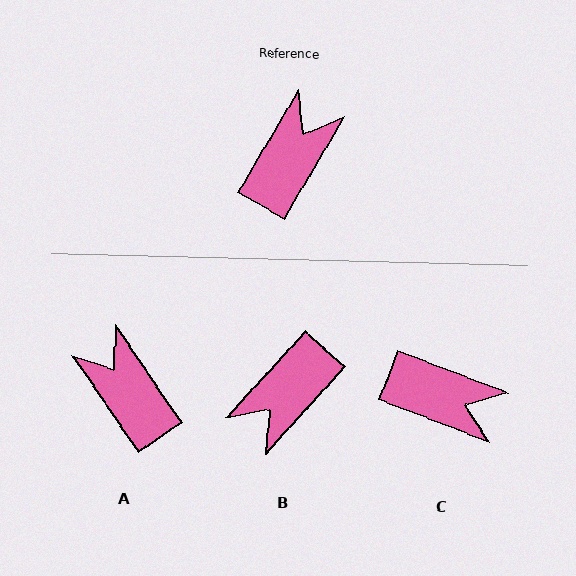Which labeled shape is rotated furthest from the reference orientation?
B, about 168 degrees away.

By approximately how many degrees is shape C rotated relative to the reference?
Approximately 81 degrees clockwise.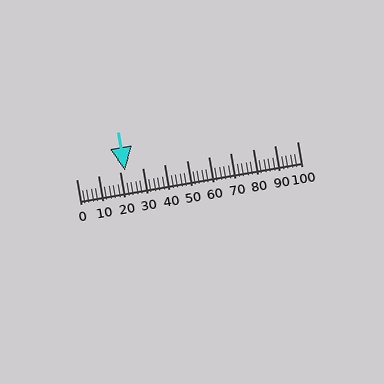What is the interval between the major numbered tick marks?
The major tick marks are spaced 10 units apart.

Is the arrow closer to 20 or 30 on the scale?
The arrow is closer to 20.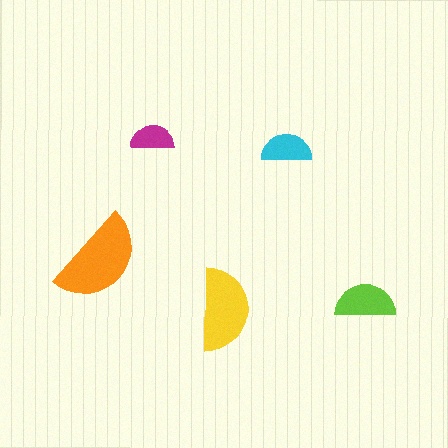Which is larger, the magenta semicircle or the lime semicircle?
The lime one.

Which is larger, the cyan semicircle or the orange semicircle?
The orange one.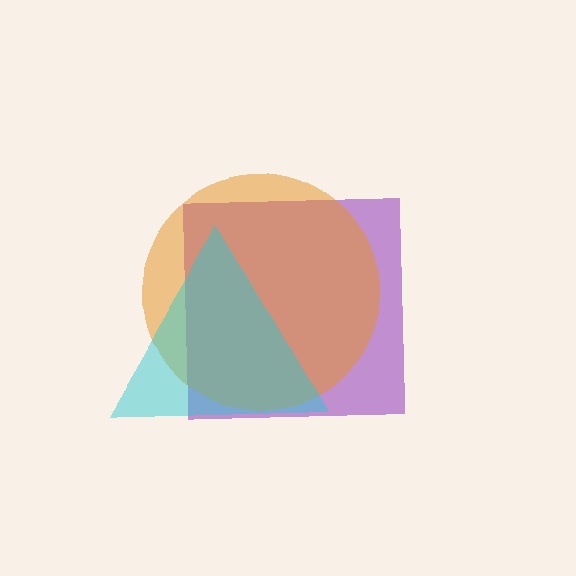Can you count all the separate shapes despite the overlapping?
Yes, there are 3 separate shapes.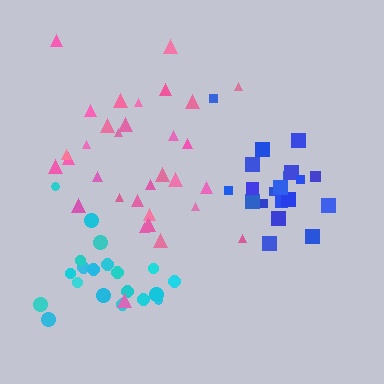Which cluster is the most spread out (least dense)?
Pink.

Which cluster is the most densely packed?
Blue.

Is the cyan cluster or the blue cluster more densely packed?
Blue.